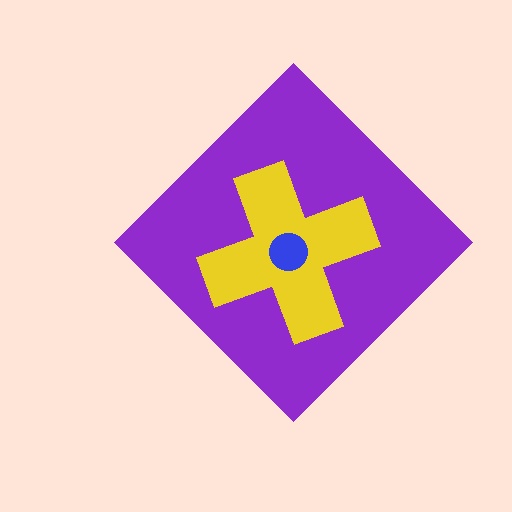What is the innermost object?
The blue circle.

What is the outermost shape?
The purple diamond.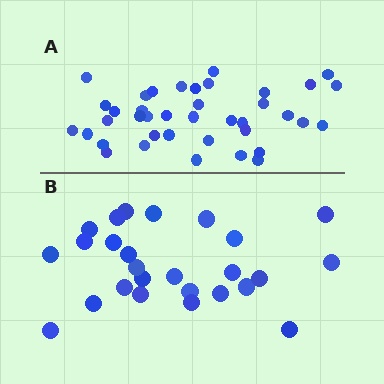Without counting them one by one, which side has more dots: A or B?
Region A (the top region) has more dots.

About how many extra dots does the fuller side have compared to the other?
Region A has approximately 15 more dots than region B.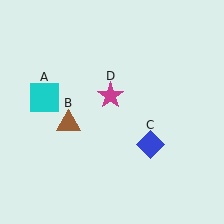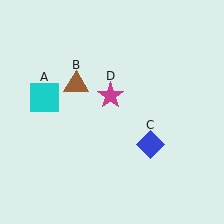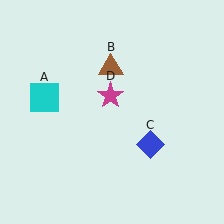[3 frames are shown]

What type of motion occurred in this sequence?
The brown triangle (object B) rotated clockwise around the center of the scene.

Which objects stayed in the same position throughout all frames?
Cyan square (object A) and blue diamond (object C) and magenta star (object D) remained stationary.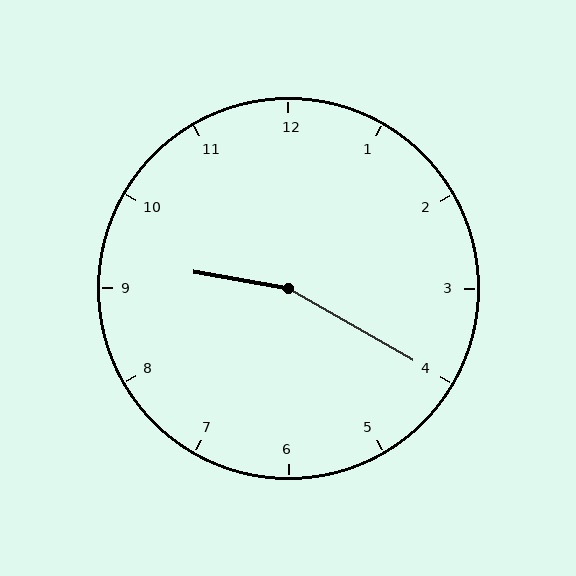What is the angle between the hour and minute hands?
Approximately 160 degrees.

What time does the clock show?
9:20.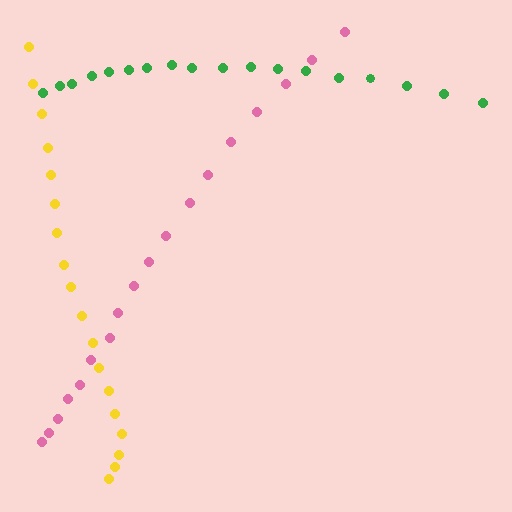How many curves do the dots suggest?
There are 3 distinct paths.